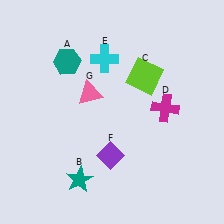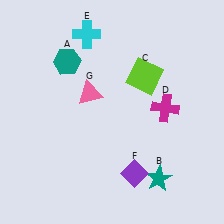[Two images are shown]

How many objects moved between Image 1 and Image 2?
3 objects moved between the two images.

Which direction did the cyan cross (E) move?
The cyan cross (E) moved up.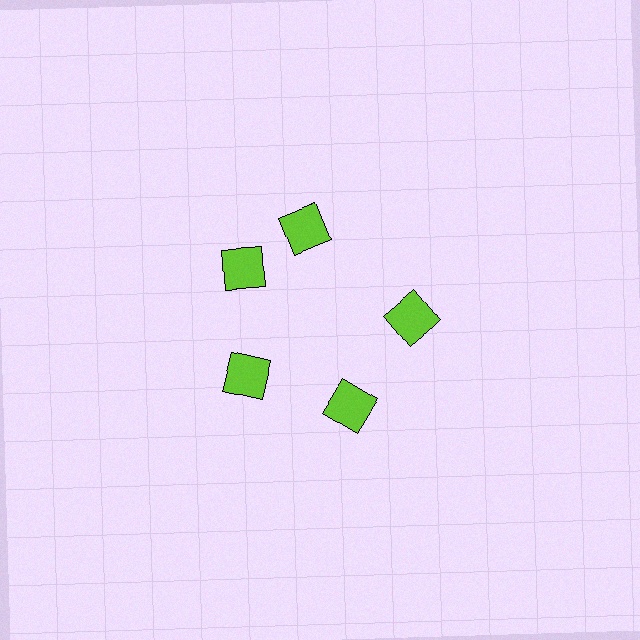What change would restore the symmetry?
The symmetry would be restored by rotating it back into even spacing with its neighbors so that all 5 squares sit at equal angles and equal distance from the center.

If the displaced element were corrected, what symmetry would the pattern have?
It would have 5-fold rotational symmetry — the pattern would map onto itself every 72 degrees.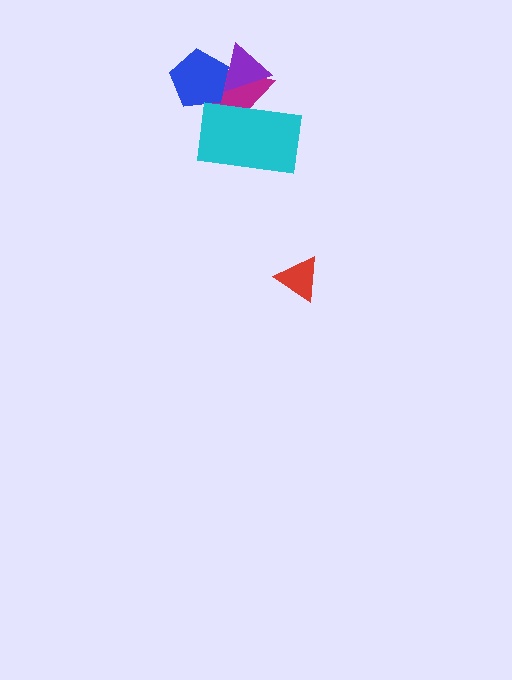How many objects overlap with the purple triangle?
3 objects overlap with the purple triangle.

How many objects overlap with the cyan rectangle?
2 objects overlap with the cyan rectangle.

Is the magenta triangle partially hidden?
Yes, it is partially covered by another shape.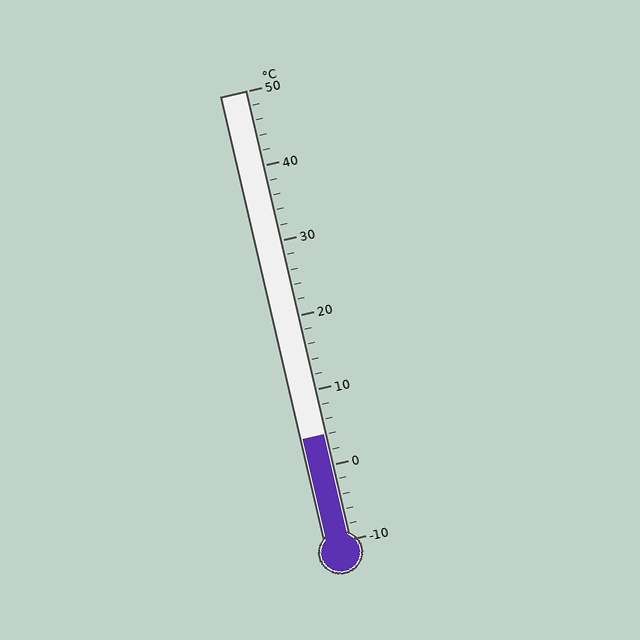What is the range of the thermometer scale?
The thermometer scale ranges from -10°C to 50°C.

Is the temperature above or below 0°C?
The temperature is above 0°C.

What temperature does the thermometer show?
The thermometer shows approximately 4°C.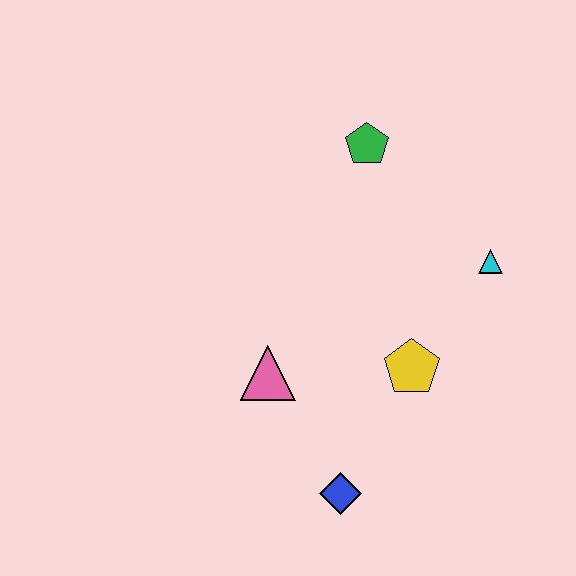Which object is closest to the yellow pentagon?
The cyan triangle is closest to the yellow pentagon.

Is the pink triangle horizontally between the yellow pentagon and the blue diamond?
No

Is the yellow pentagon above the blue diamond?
Yes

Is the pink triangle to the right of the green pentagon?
No